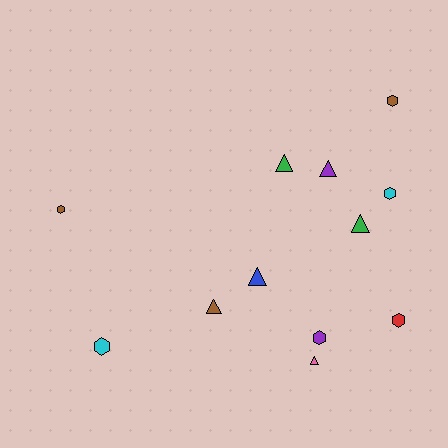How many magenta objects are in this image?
There are no magenta objects.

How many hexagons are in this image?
There are 6 hexagons.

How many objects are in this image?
There are 12 objects.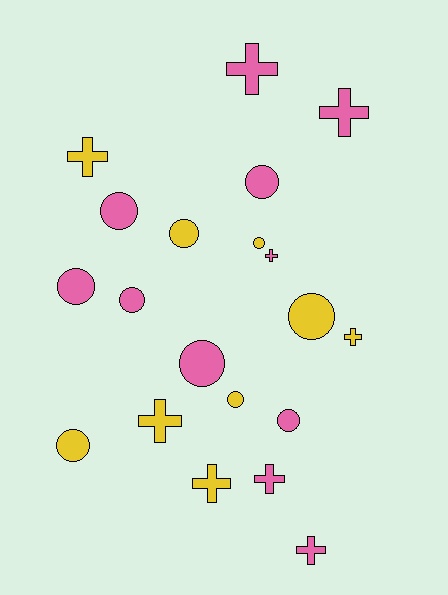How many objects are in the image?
There are 20 objects.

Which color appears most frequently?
Pink, with 11 objects.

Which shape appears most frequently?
Circle, with 11 objects.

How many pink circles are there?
There are 6 pink circles.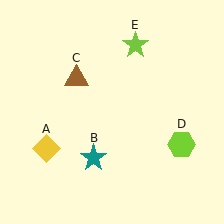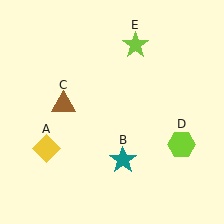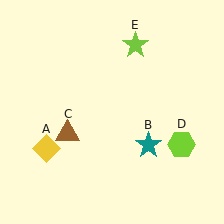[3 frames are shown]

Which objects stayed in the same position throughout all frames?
Yellow diamond (object A) and lime hexagon (object D) and lime star (object E) remained stationary.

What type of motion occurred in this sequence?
The teal star (object B), brown triangle (object C) rotated counterclockwise around the center of the scene.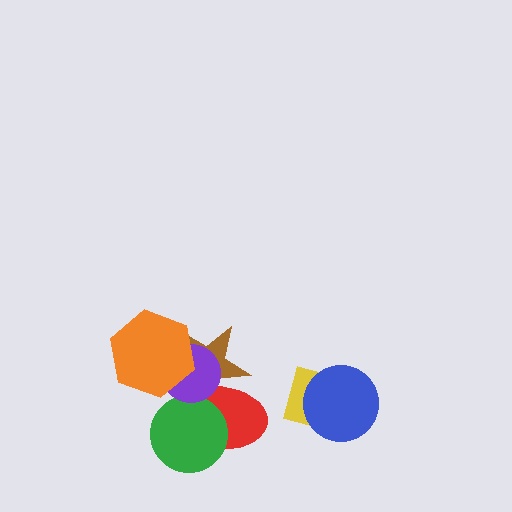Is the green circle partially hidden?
Yes, it is partially covered by another shape.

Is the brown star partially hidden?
Yes, it is partially covered by another shape.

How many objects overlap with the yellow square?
1 object overlaps with the yellow square.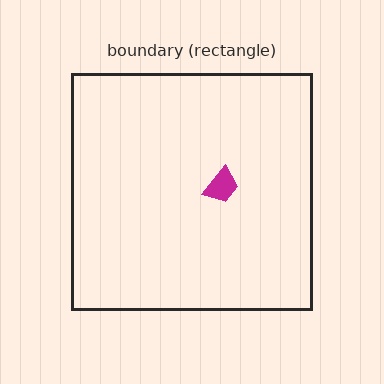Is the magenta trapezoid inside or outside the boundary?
Inside.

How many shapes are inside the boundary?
1 inside, 0 outside.